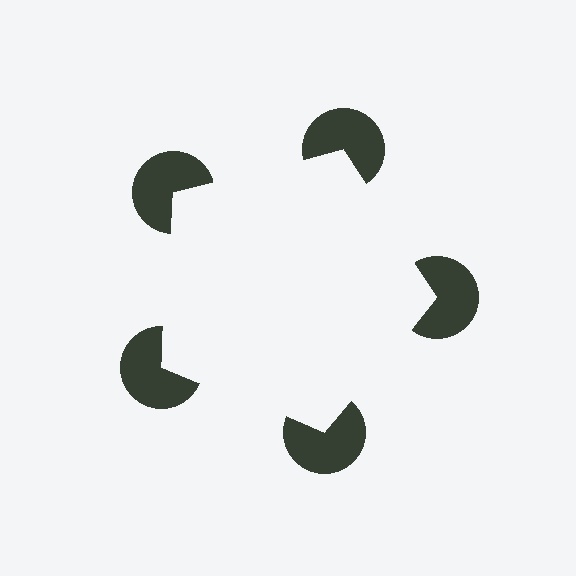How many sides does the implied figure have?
5 sides.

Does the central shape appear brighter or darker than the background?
It typically appears slightly brighter than the background, even though no actual brightness change is drawn.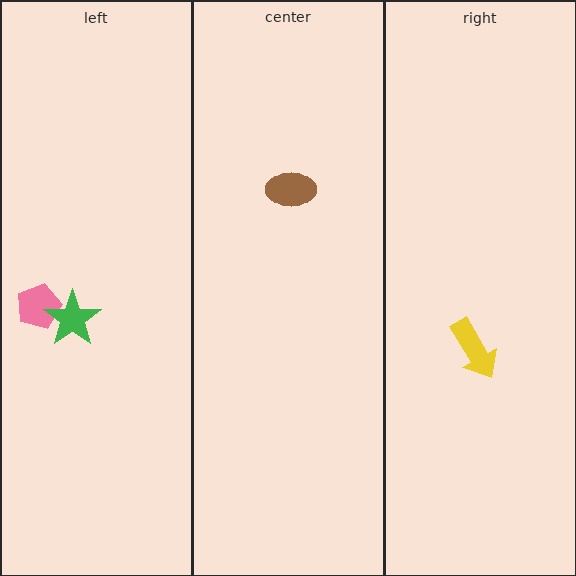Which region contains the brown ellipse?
The center region.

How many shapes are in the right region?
1.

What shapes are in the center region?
The brown ellipse.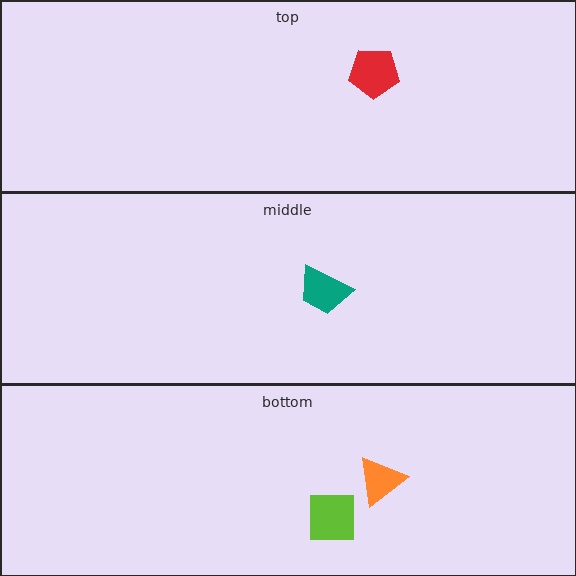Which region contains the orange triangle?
The bottom region.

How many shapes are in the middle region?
1.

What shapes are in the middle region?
The teal trapezoid.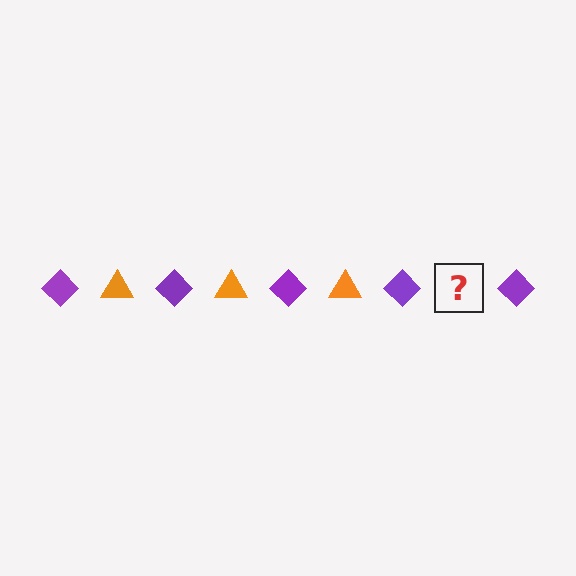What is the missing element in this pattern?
The missing element is an orange triangle.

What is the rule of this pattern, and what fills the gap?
The rule is that the pattern alternates between purple diamond and orange triangle. The gap should be filled with an orange triangle.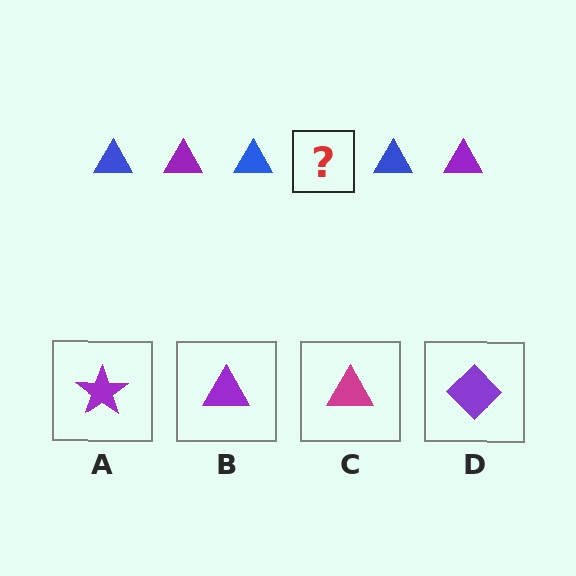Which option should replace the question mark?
Option B.